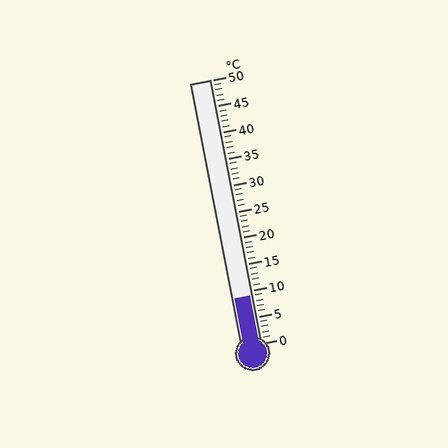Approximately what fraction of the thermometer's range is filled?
The thermometer is filled to approximately 20% of its range.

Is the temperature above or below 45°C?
The temperature is below 45°C.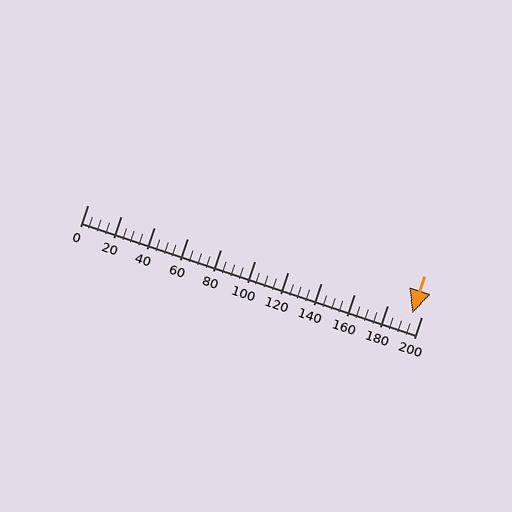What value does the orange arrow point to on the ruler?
The orange arrow points to approximately 194.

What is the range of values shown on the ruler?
The ruler shows values from 0 to 200.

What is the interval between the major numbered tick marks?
The major tick marks are spaced 20 units apart.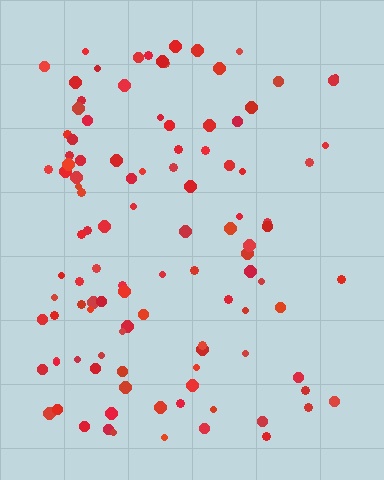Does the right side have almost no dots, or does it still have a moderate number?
Still a moderate number, just noticeably fewer than the left.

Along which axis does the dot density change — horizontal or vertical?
Horizontal.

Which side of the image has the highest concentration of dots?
The left.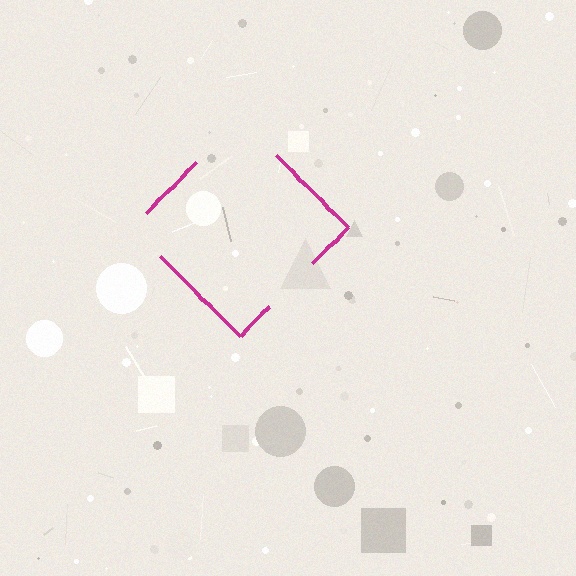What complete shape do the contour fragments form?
The contour fragments form a diamond.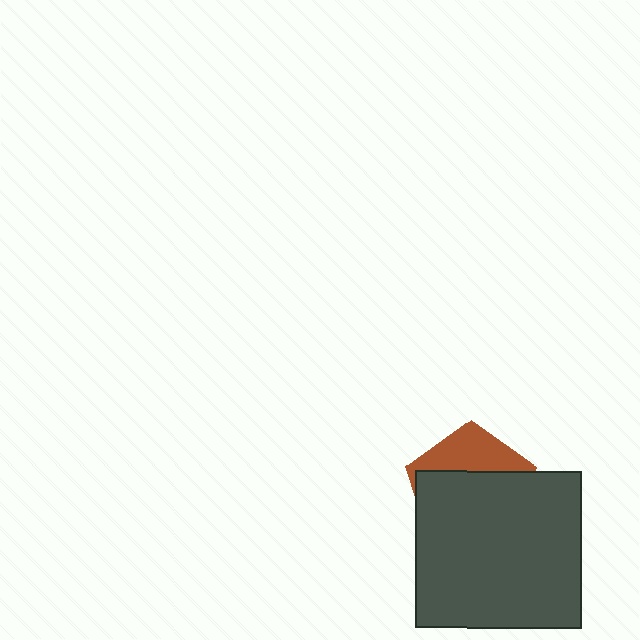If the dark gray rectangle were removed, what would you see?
You would see the complete brown pentagon.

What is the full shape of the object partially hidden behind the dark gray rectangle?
The partially hidden object is a brown pentagon.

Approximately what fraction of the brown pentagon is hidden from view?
Roughly 68% of the brown pentagon is hidden behind the dark gray rectangle.